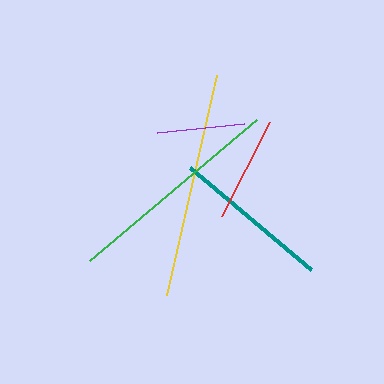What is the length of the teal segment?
The teal segment is approximately 158 pixels long.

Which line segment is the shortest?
The purple line is the shortest at approximately 87 pixels.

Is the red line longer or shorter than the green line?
The green line is longer than the red line.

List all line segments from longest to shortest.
From longest to shortest: yellow, green, teal, red, purple.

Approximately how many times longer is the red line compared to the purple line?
The red line is approximately 1.2 times the length of the purple line.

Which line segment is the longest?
The yellow line is the longest at approximately 225 pixels.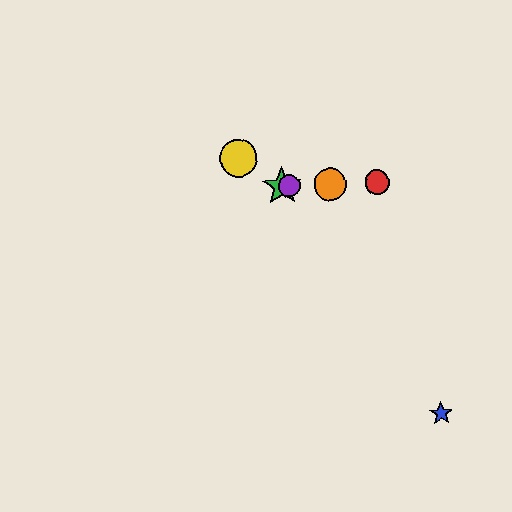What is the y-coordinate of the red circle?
The red circle is at y≈182.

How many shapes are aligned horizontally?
4 shapes (the red circle, the green star, the purple circle, the orange circle) are aligned horizontally.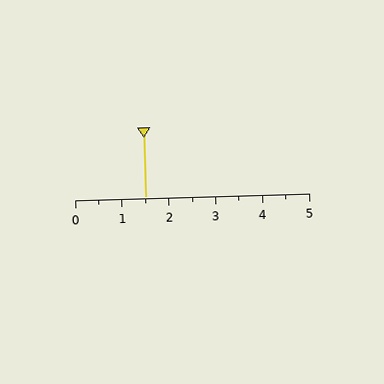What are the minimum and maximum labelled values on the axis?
The axis runs from 0 to 5.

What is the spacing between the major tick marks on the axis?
The major ticks are spaced 1 apart.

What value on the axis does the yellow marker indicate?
The marker indicates approximately 1.5.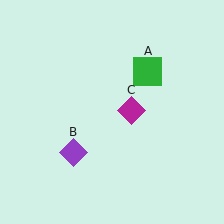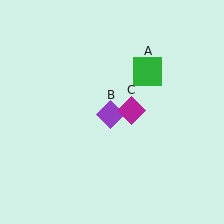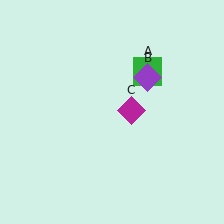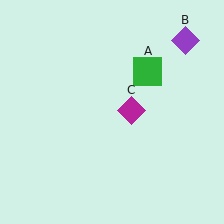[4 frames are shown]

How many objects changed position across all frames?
1 object changed position: purple diamond (object B).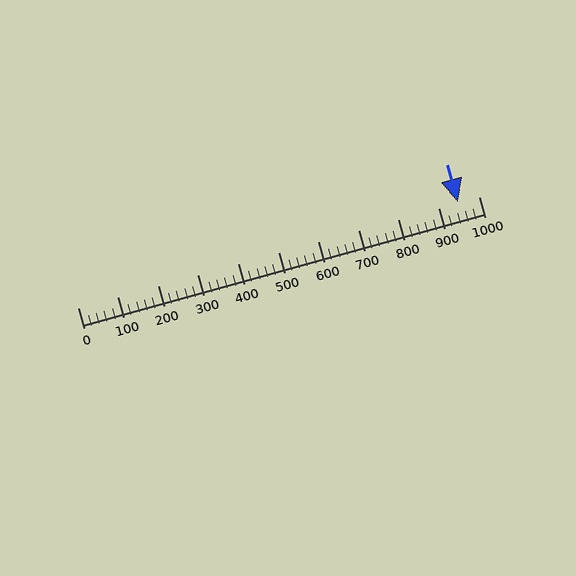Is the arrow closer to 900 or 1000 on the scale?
The arrow is closer to 900.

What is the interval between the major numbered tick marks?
The major tick marks are spaced 100 units apart.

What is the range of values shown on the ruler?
The ruler shows values from 0 to 1000.